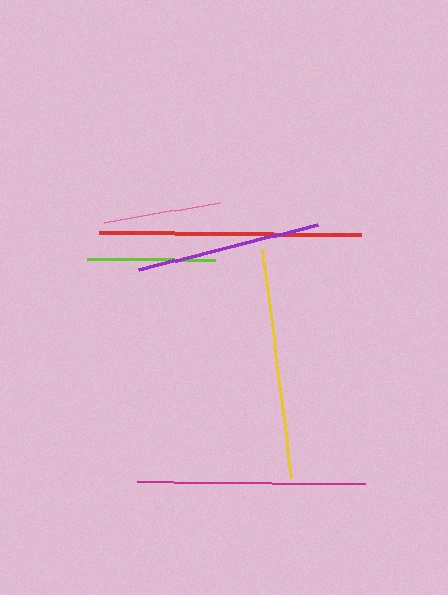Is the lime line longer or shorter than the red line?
The red line is longer than the lime line.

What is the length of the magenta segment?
The magenta segment is approximately 228 pixels long.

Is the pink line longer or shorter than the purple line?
The purple line is longer than the pink line.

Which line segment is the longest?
The red line is the longest at approximately 262 pixels.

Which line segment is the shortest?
The pink line is the shortest at approximately 117 pixels.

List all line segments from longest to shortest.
From longest to shortest: red, yellow, magenta, purple, lime, pink.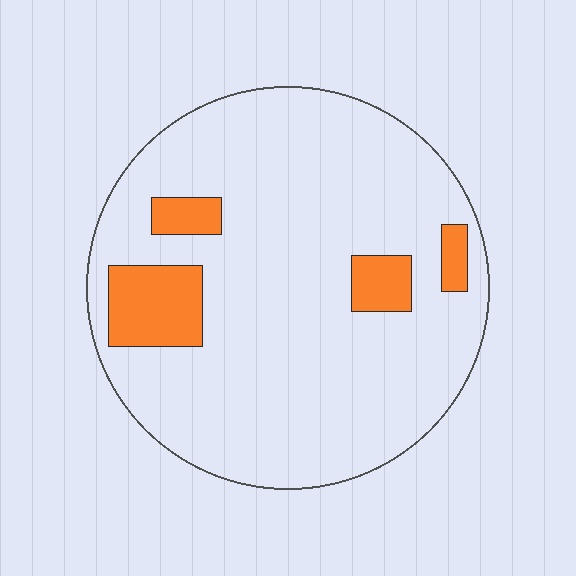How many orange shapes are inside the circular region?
4.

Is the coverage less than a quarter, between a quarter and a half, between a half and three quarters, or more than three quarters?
Less than a quarter.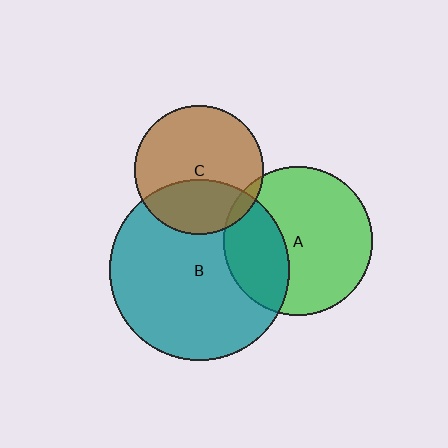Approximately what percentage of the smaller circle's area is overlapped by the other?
Approximately 5%.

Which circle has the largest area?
Circle B (teal).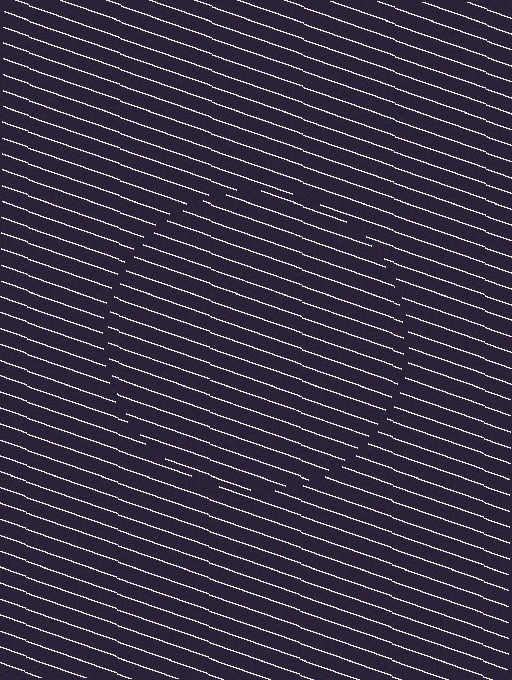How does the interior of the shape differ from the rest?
The interior of the shape contains the same grating, shifted by half a period — the contour is defined by the phase discontinuity where line-ends from the inner and outer gratings abut.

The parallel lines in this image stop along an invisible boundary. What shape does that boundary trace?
An illusory circle. The interior of the shape contains the same grating, shifted by half a period — the contour is defined by the phase discontinuity where line-ends from the inner and outer gratings abut.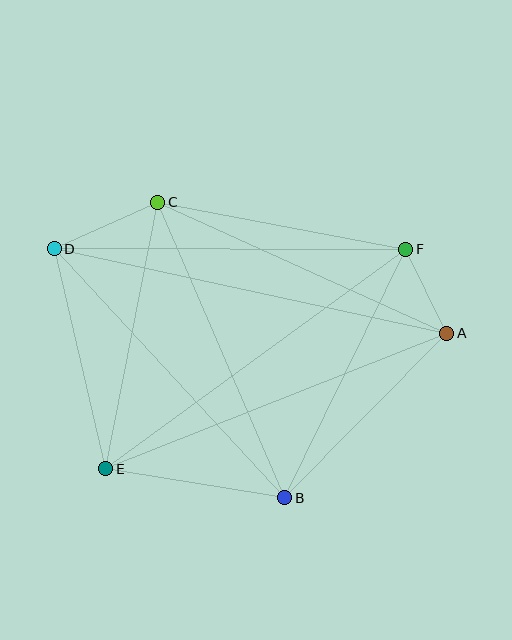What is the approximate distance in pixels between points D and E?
The distance between D and E is approximately 226 pixels.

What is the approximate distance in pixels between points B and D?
The distance between B and D is approximately 339 pixels.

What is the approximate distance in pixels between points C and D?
The distance between C and D is approximately 114 pixels.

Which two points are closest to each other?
Points A and F are closest to each other.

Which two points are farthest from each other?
Points A and D are farthest from each other.